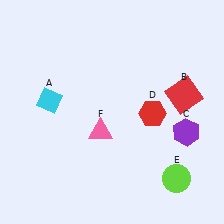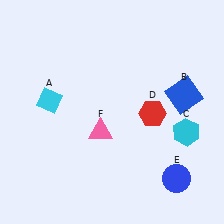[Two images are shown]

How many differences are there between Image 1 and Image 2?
There are 3 differences between the two images.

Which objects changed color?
B changed from red to blue. C changed from purple to cyan. E changed from lime to blue.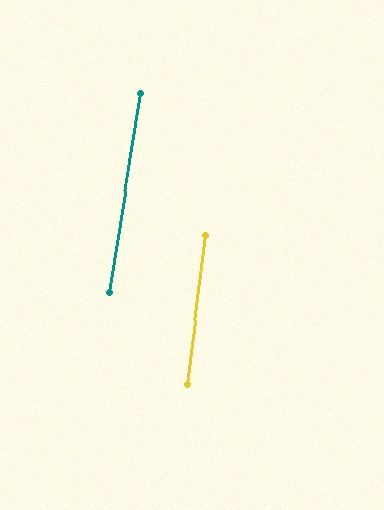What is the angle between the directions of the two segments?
Approximately 2 degrees.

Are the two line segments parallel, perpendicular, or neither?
Parallel — their directions differ by only 1.6°.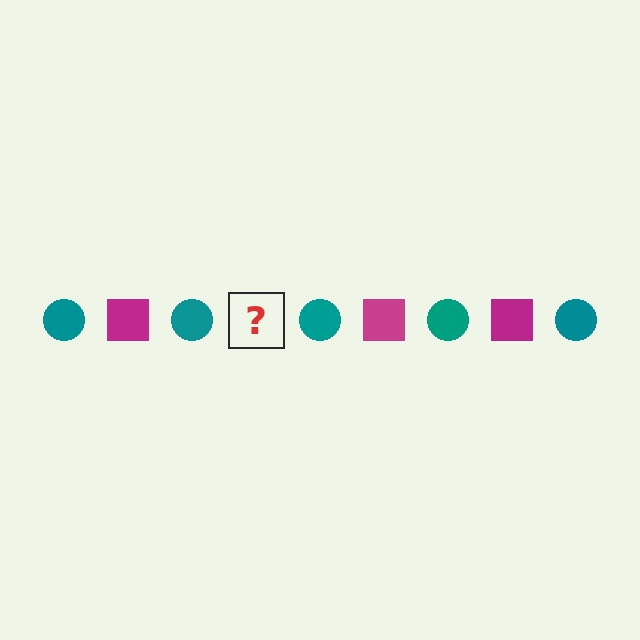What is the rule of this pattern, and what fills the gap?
The rule is that the pattern alternates between teal circle and magenta square. The gap should be filled with a magenta square.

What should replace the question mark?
The question mark should be replaced with a magenta square.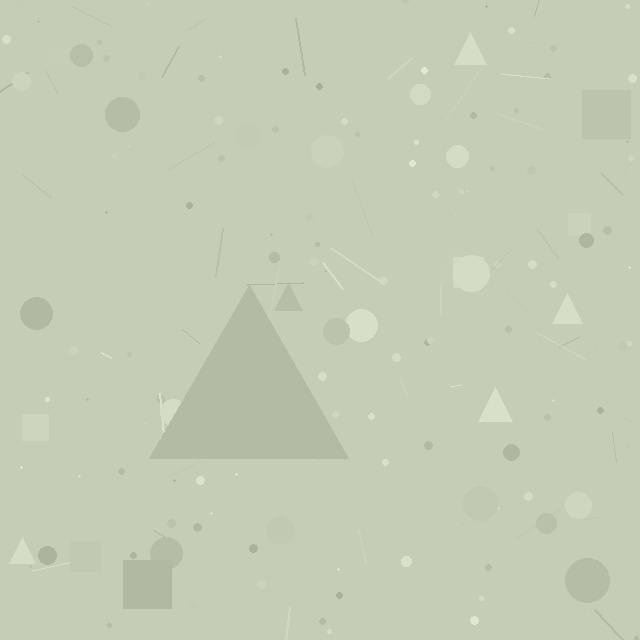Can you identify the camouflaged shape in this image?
The camouflaged shape is a triangle.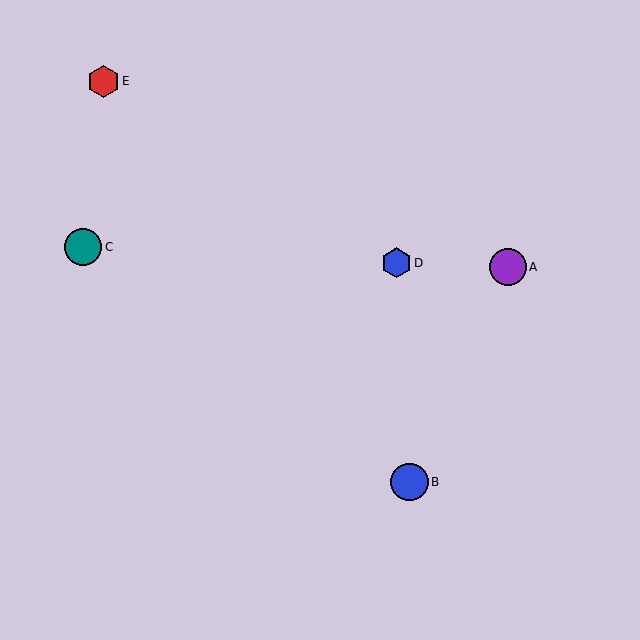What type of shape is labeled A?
Shape A is a purple circle.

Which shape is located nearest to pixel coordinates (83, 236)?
The teal circle (labeled C) at (83, 247) is nearest to that location.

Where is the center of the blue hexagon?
The center of the blue hexagon is at (396, 263).